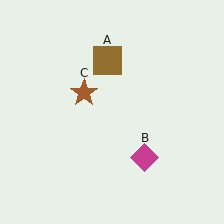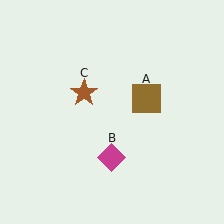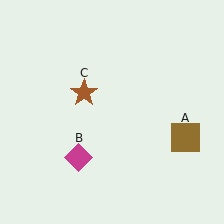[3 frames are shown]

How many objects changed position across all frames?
2 objects changed position: brown square (object A), magenta diamond (object B).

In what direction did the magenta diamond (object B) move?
The magenta diamond (object B) moved left.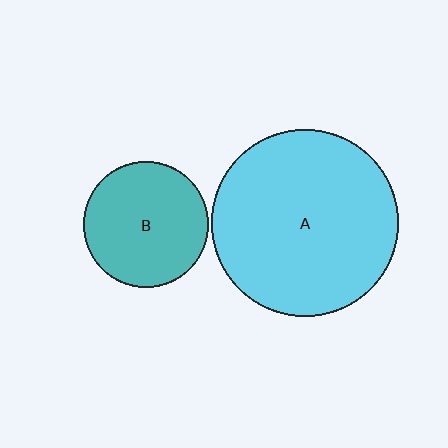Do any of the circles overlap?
No, none of the circles overlap.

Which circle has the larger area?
Circle A (cyan).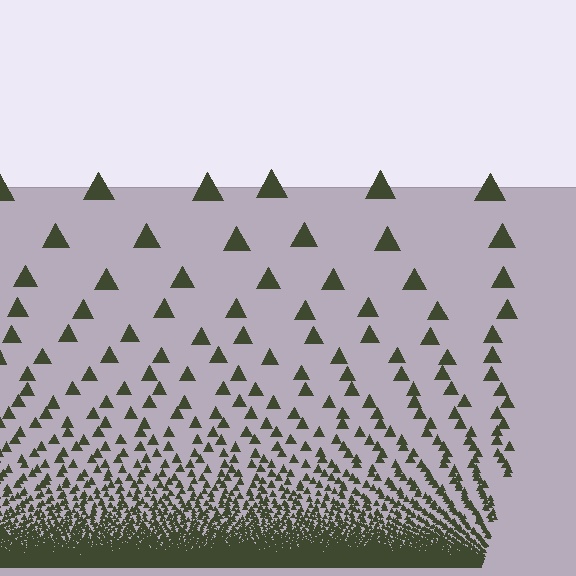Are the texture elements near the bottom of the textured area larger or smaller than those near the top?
Smaller. The gradient is inverted — elements near the bottom are smaller and denser.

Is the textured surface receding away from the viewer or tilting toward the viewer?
The surface appears to tilt toward the viewer. Texture elements get larger and sparser toward the top.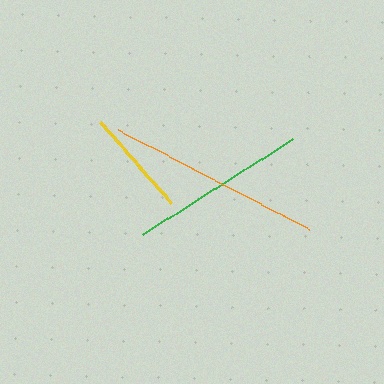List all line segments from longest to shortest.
From longest to shortest: orange, green, yellow.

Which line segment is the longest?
The orange line is the longest at approximately 215 pixels.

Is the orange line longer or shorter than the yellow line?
The orange line is longer than the yellow line.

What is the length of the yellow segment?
The yellow segment is approximately 107 pixels long.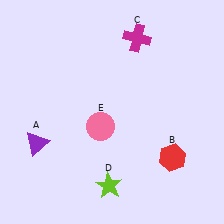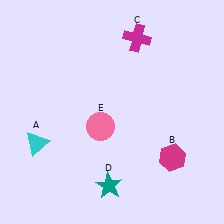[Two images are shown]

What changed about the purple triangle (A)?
In Image 1, A is purple. In Image 2, it changed to cyan.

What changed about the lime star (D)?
In Image 1, D is lime. In Image 2, it changed to teal.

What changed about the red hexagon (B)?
In Image 1, B is red. In Image 2, it changed to magenta.